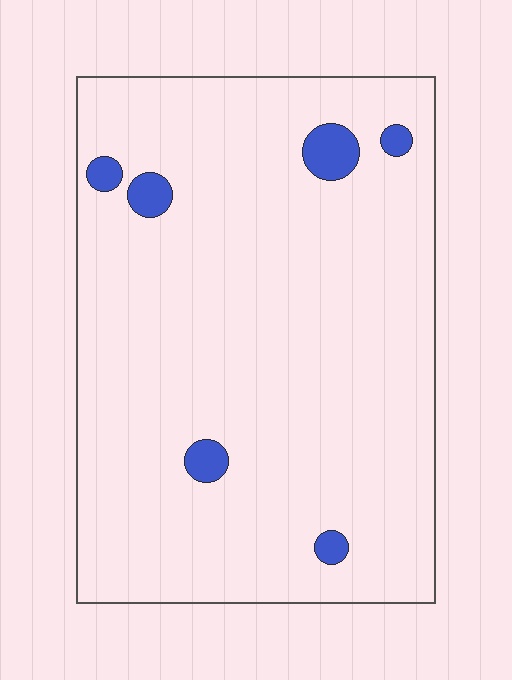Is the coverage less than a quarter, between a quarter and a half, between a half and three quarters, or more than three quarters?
Less than a quarter.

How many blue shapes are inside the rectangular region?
6.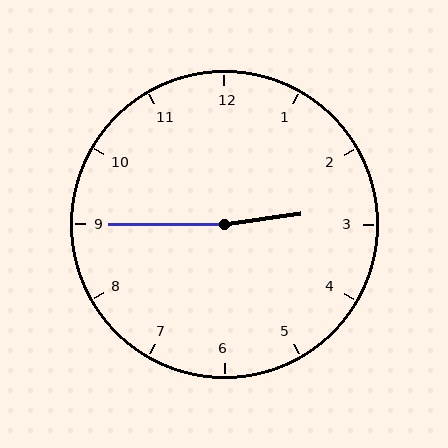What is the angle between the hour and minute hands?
Approximately 172 degrees.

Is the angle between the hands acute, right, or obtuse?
It is obtuse.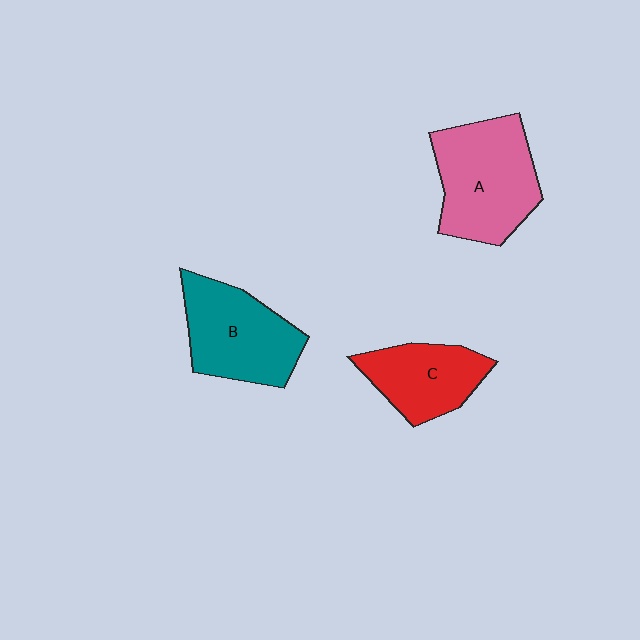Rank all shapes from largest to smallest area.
From largest to smallest: A (pink), B (teal), C (red).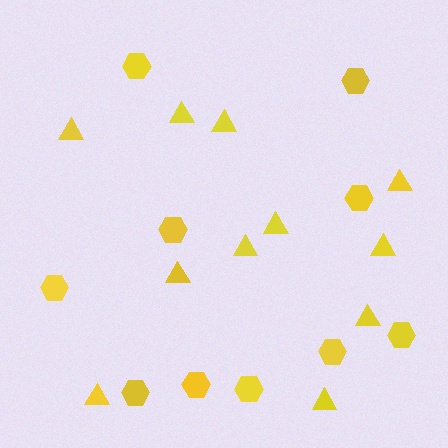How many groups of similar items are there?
There are 2 groups: one group of hexagons (10) and one group of triangles (11).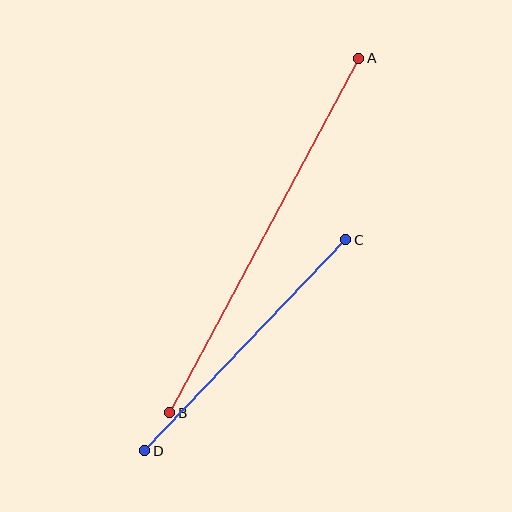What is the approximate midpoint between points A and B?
The midpoint is at approximately (264, 236) pixels.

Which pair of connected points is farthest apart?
Points A and B are farthest apart.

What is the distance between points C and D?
The distance is approximately 291 pixels.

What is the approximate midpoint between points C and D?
The midpoint is at approximately (245, 345) pixels.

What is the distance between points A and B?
The distance is approximately 402 pixels.